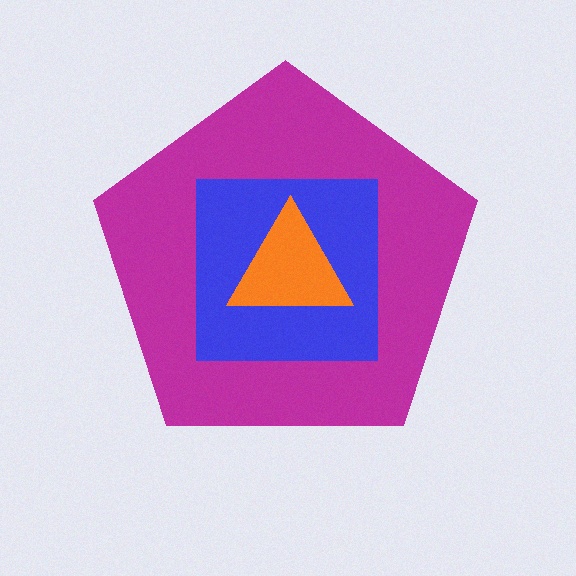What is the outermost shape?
The magenta pentagon.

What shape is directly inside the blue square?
The orange triangle.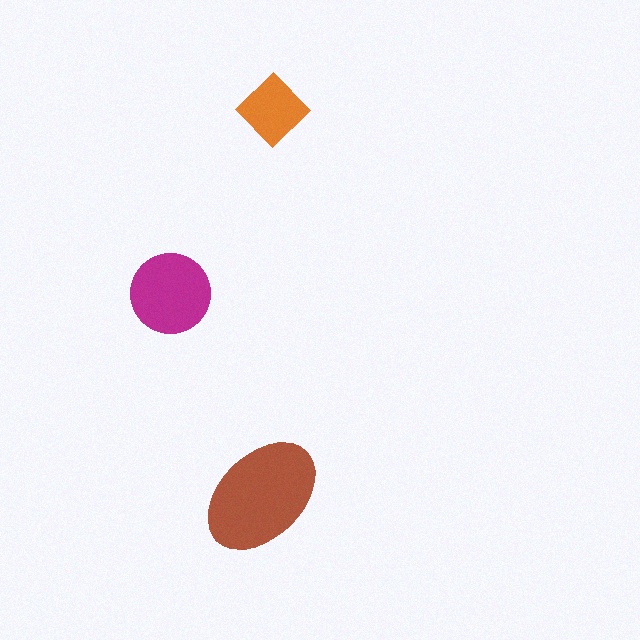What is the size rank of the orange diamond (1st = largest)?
3rd.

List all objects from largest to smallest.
The brown ellipse, the magenta circle, the orange diamond.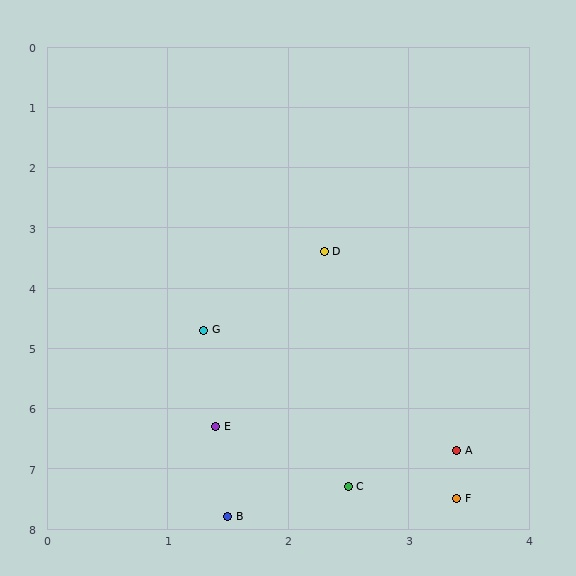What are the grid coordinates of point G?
Point G is at approximately (1.3, 4.7).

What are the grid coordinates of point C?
Point C is at approximately (2.5, 7.3).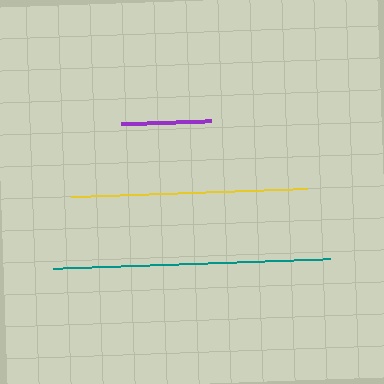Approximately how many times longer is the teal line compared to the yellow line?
The teal line is approximately 1.2 times the length of the yellow line.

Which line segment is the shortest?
The purple line is the shortest at approximately 90 pixels.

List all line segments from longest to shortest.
From longest to shortest: teal, yellow, purple.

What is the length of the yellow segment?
The yellow segment is approximately 237 pixels long.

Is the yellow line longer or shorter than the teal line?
The teal line is longer than the yellow line.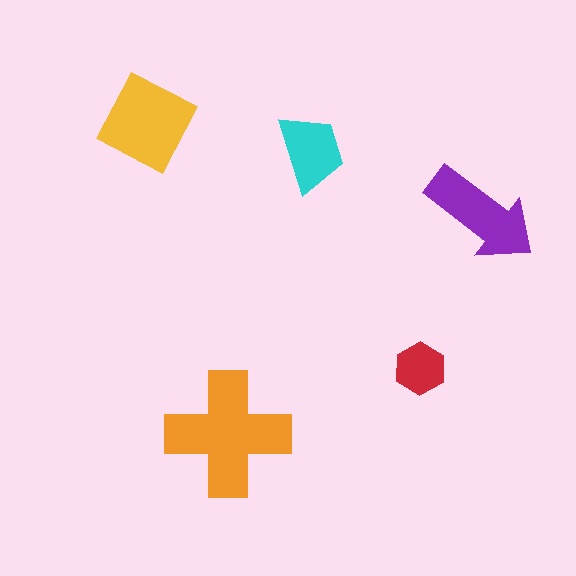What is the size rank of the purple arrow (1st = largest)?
3rd.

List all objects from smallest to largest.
The red hexagon, the cyan trapezoid, the purple arrow, the yellow diamond, the orange cross.